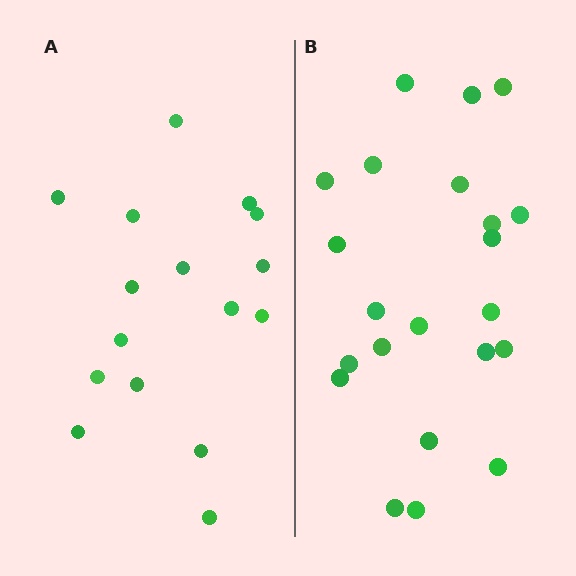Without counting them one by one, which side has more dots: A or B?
Region B (the right region) has more dots.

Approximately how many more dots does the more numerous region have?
Region B has about 6 more dots than region A.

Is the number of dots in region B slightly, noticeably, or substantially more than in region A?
Region B has noticeably more, but not dramatically so. The ratio is roughly 1.4 to 1.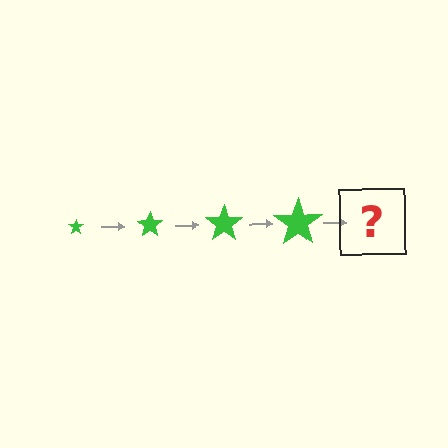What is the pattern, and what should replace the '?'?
The pattern is that the star gets progressively larger each step. The '?' should be a green star, larger than the previous one.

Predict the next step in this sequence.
The next step is a green star, larger than the previous one.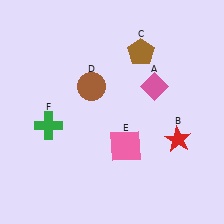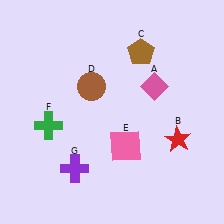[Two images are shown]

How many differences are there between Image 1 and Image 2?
There is 1 difference between the two images.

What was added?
A purple cross (G) was added in Image 2.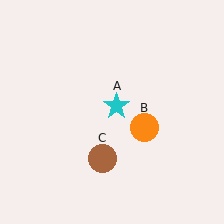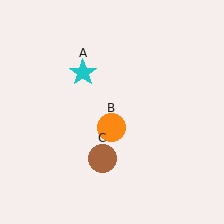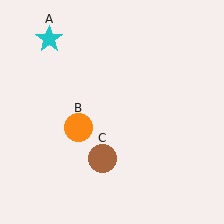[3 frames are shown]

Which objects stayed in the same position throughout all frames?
Brown circle (object C) remained stationary.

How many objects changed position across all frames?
2 objects changed position: cyan star (object A), orange circle (object B).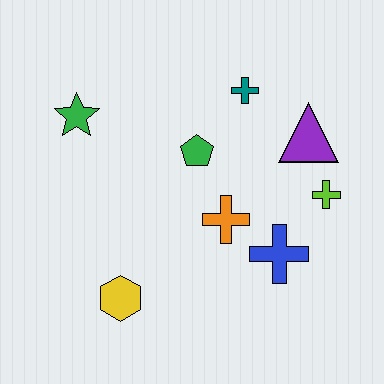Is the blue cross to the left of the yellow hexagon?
No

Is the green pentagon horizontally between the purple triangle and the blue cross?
No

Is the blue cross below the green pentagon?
Yes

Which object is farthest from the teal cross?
The yellow hexagon is farthest from the teal cross.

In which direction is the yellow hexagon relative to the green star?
The yellow hexagon is below the green star.